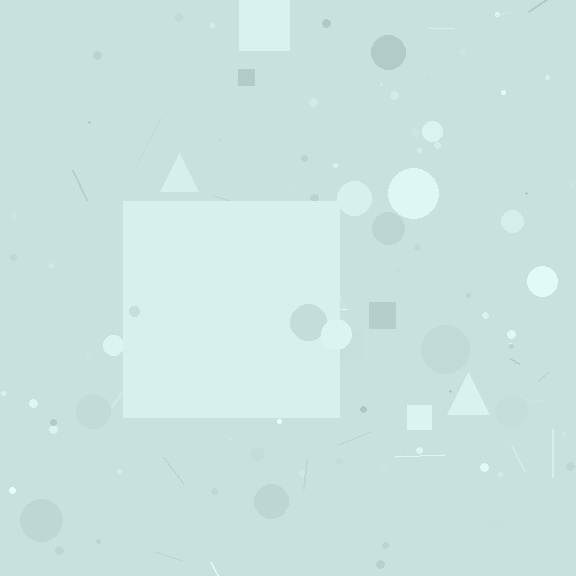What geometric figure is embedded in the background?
A square is embedded in the background.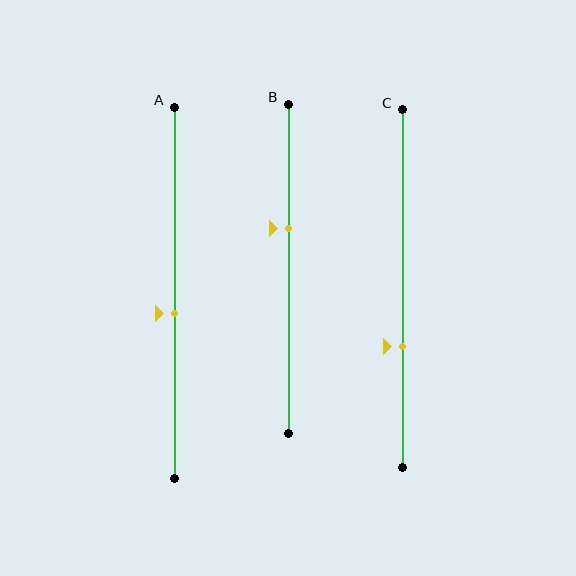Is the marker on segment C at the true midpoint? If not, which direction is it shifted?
No, the marker on segment C is shifted downward by about 16% of the segment length.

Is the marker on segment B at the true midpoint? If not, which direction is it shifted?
No, the marker on segment B is shifted upward by about 12% of the segment length.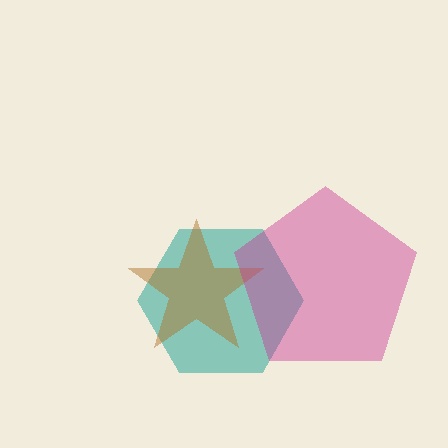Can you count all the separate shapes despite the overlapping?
Yes, there are 3 separate shapes.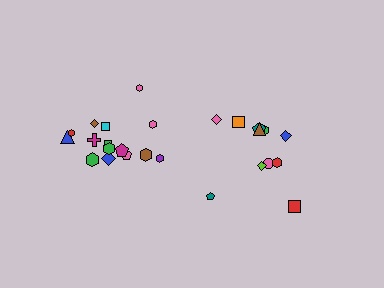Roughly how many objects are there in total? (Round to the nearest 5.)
Roughly 25 objects in total.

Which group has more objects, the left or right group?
The left group.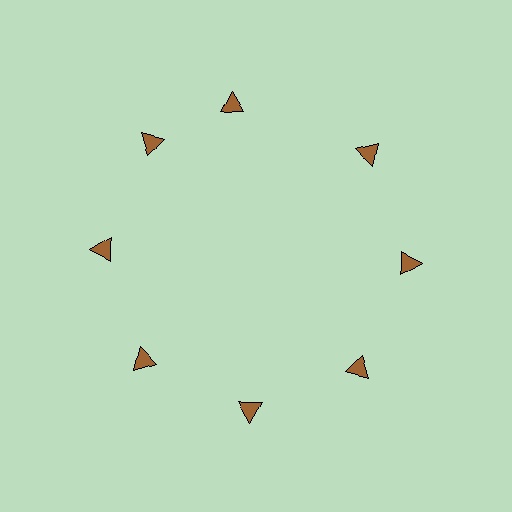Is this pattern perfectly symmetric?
No. The 8 brown triangles are arranged in a ring, but one element near the 12 o'clock position is rotated out of alignment along the ring, breaking the 8-fold rotational symmetry.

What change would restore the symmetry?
The symmetry would be restored by rotating it back into even spacing with its neighbors so that all 8 triangles sit at equal angles and equal distance from the center.